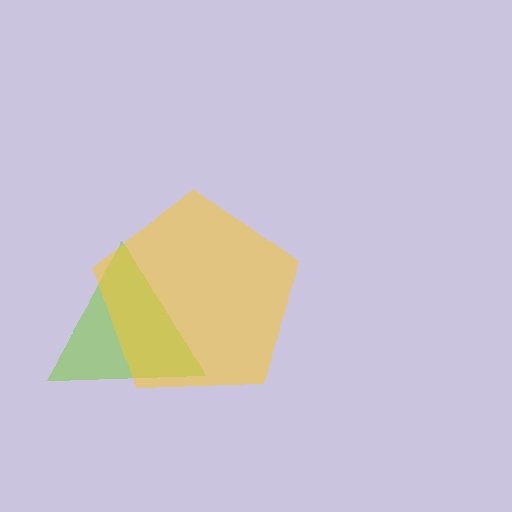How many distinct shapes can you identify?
There are 2 distinct shapes: a lime triangle, a yellow pentagon.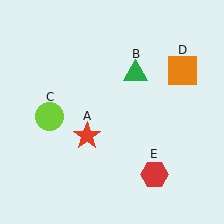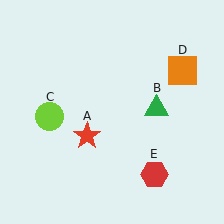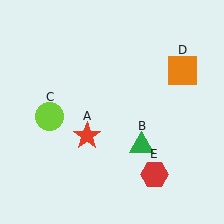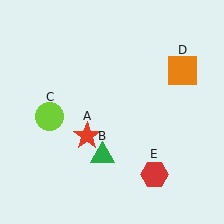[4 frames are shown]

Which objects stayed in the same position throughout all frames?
Red star (object A) and lime circle (object C) and orange square (object D) and red hexagon (object E) remained stationary.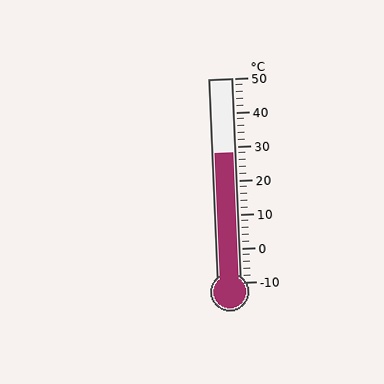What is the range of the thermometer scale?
The thermometer scale ranges from -10°C to 50°C.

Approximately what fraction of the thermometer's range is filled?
The thermometer is filled to approximately 65% of its range.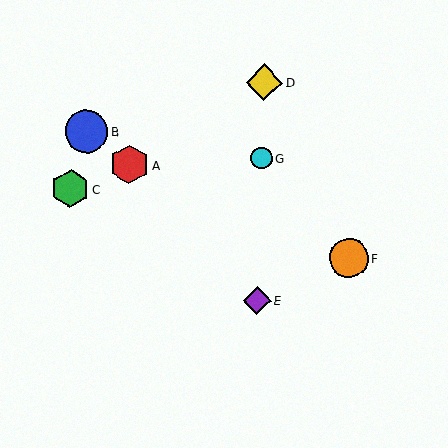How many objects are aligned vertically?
3 objects (D, E, G) are aligned vertically.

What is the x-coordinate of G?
Object G is at x≈262.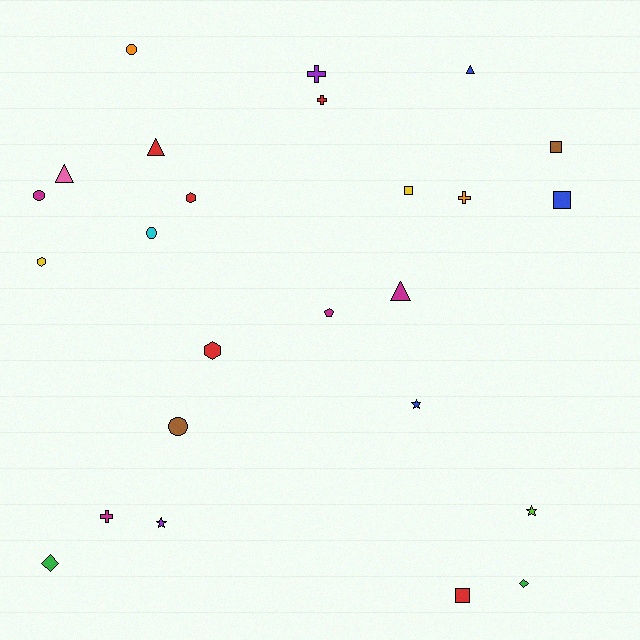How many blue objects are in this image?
There are 3 blue objects.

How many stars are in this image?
There are 3 stars.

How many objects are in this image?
There are 25 objects.